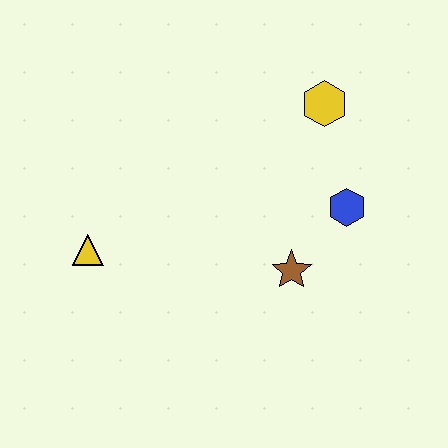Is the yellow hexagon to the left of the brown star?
No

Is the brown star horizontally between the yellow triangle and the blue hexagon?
Yes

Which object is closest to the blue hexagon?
The brown star is closest to the blue hexagon.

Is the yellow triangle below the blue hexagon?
Yes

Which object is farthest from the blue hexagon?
The yellow triangle is farthest from the blue hexagon.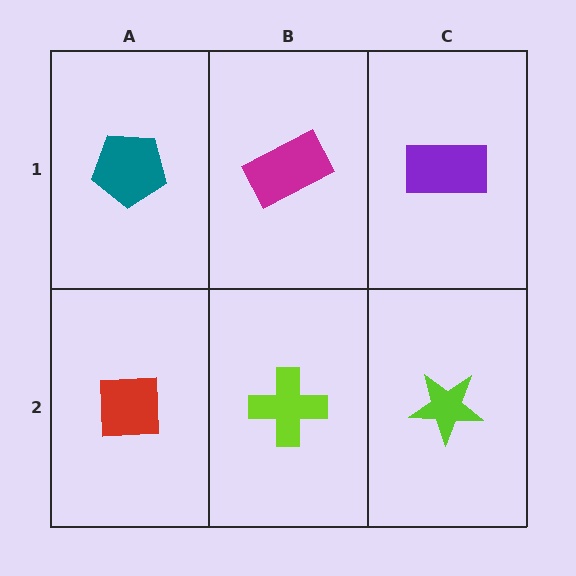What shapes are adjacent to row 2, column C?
A purple rectangle (row 1, column C), a lime cross (row 2, column B).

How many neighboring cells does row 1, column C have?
2.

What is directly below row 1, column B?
A lime cross.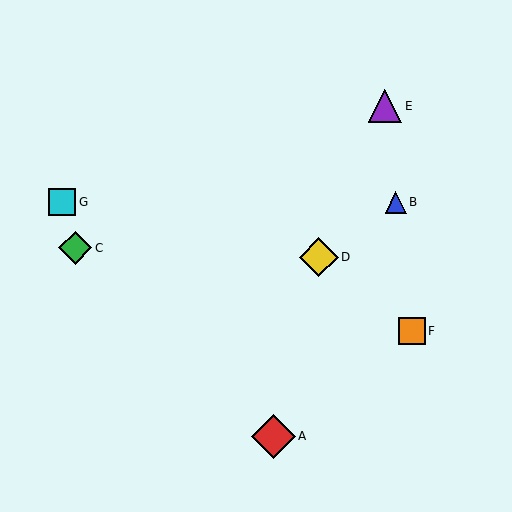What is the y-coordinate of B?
Object B is at y≈202.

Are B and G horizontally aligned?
Yes, both are at y≈202.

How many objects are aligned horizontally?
2 objects (B, G) are aligned horizontally.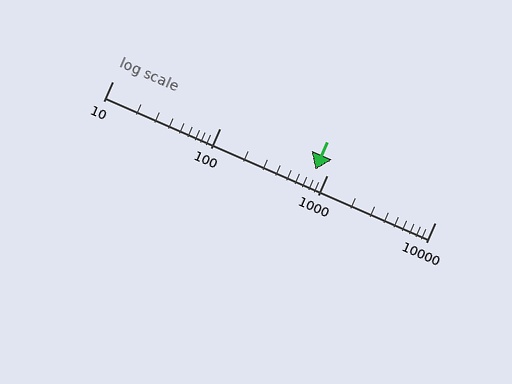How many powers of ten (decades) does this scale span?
The scale spans 3 decades, from 10 to 10000.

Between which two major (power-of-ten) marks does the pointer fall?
The pointer is between 100 and 1000.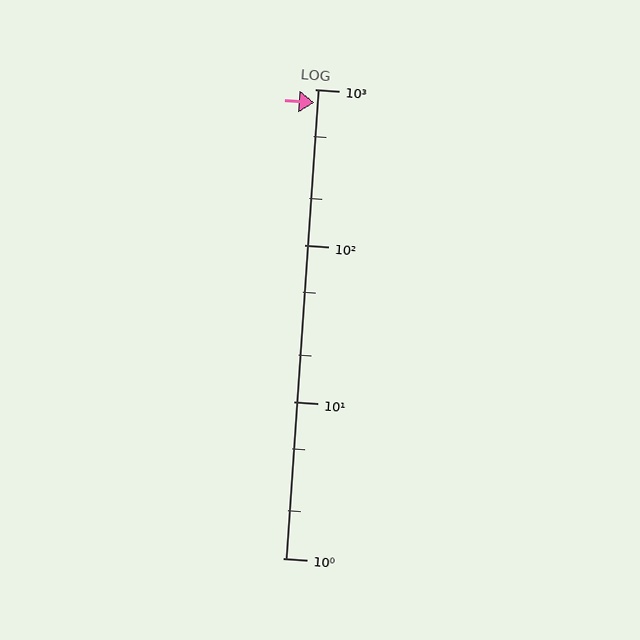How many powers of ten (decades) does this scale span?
The scale spans 3 decades, from 1 to 1000.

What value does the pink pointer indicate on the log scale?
The pointer indicates approximately 820.